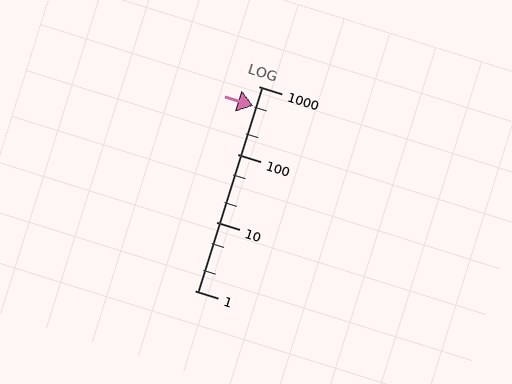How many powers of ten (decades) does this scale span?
The scale spans 3 decades, from 1 to 1000.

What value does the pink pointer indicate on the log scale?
The pointer indicates approximately 510.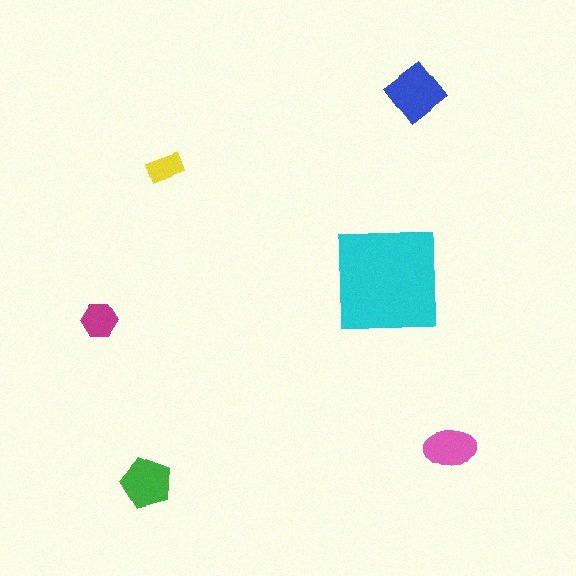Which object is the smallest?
The yellow rectangle.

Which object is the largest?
The cyan square.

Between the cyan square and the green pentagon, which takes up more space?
The cyan square.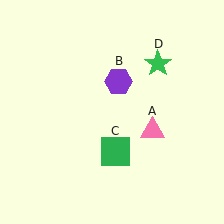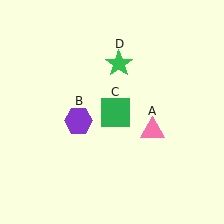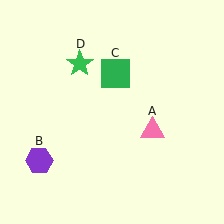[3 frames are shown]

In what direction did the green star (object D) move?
The green star (object D) moved left.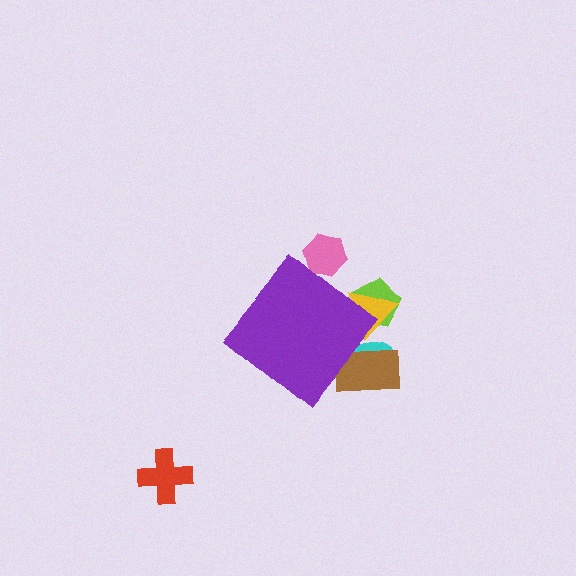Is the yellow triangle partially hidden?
Yes, the yellow triangle is partially hidden behind the purple diamond.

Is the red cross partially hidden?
No, the red cross is fully visible.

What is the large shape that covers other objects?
A purple diamond.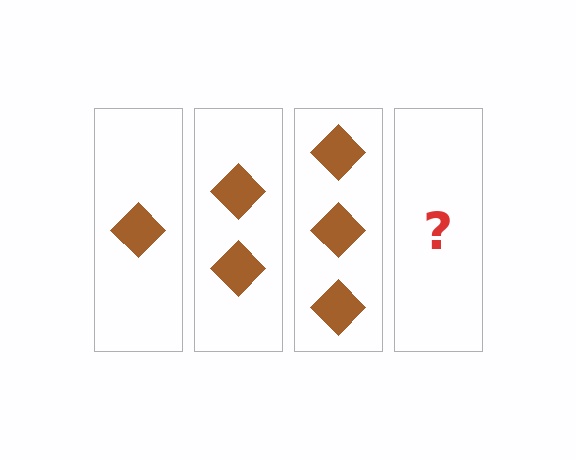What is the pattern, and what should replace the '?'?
The pattern is that each step adds one more diamond. The '?' should be 4 diamonds.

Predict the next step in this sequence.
The next step is 4 diamonds.